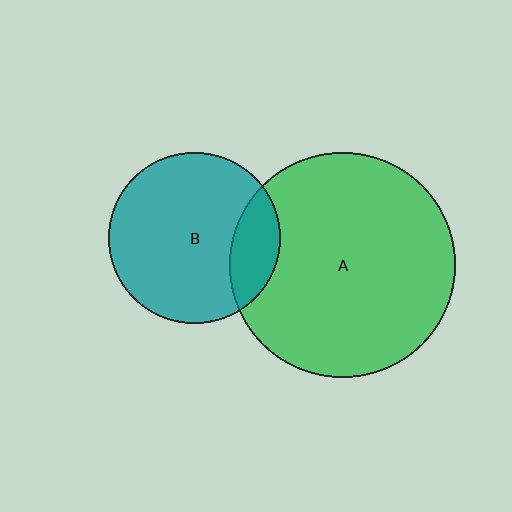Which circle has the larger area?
Circle A (green).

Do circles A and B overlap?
Yes.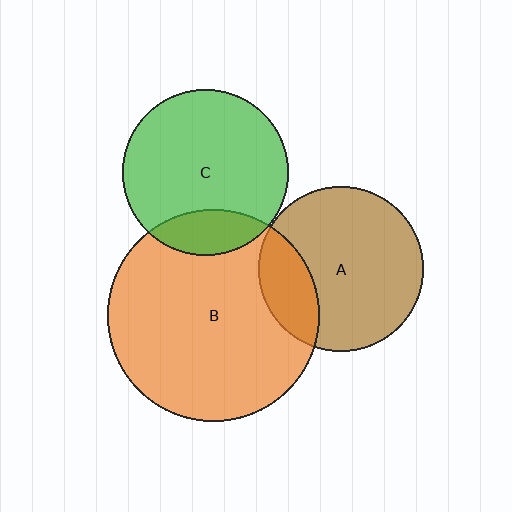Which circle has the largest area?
Circle B (orange).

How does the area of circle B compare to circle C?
Approximately 1.6 times.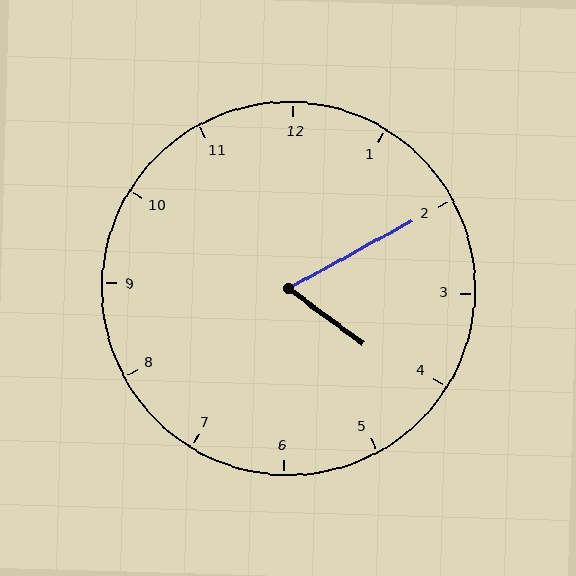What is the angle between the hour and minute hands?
Approximately 65 degrees.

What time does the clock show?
4:10.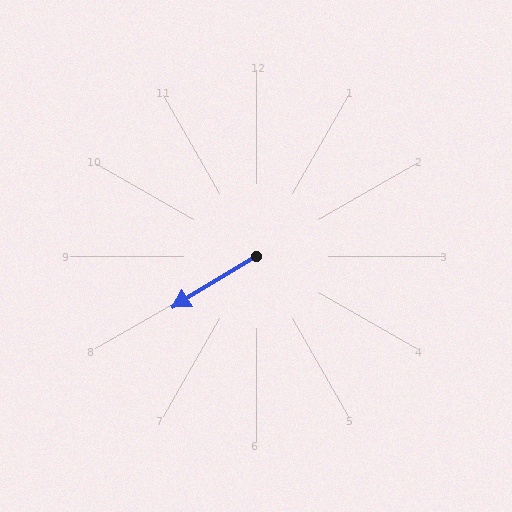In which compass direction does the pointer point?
Southwest.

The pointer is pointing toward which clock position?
Roughly 8 o'clock.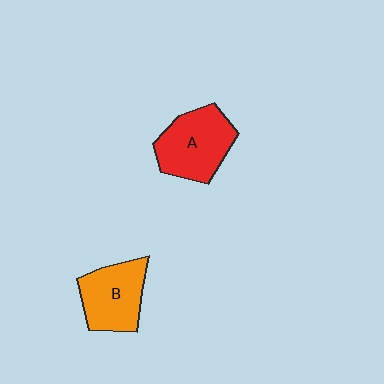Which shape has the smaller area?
Shape B (orange).